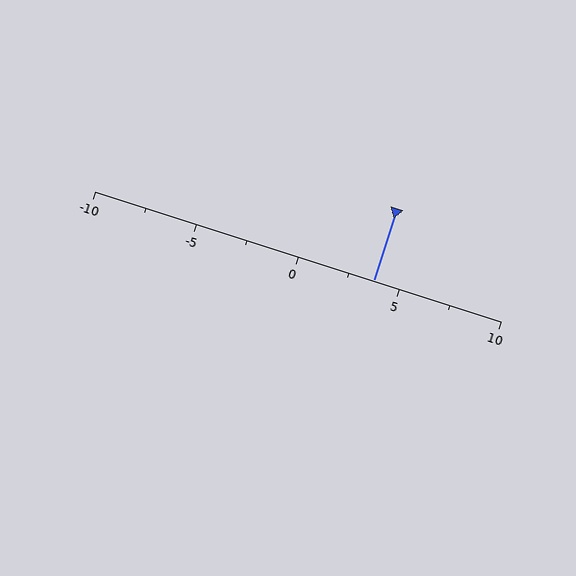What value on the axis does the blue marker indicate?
The marker indicates approximately 3.8.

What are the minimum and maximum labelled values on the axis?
The axis runs from -10 to 10.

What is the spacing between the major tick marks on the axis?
The major ticks are spaced 5 apart.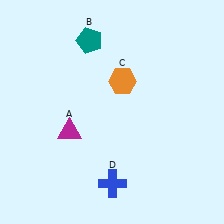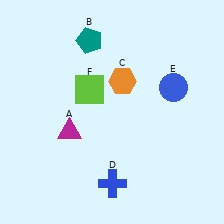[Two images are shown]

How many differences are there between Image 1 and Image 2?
There are 2 differences between the two images.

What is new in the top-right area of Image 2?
A blue circle (E) was added in the top-right area of Image 2.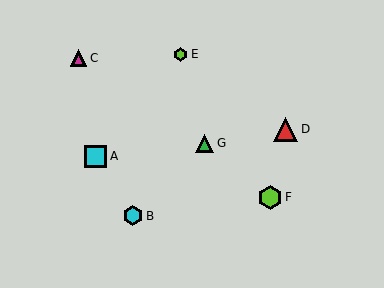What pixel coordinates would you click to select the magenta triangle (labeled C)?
Click at (79, 58) to select the magenta triangle C.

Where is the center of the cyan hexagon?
The center of the cyan hexagon is at (133, 216).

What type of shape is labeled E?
Shape E is a lime hexagon.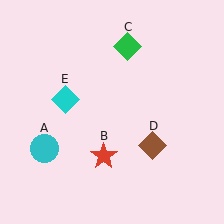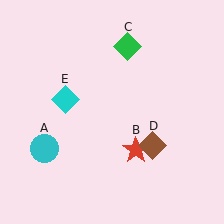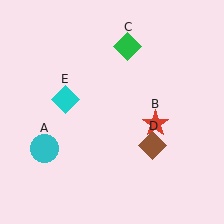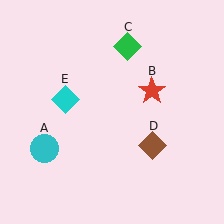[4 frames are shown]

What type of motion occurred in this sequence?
The red star (object B) rotated counterclockwise around the center of the scene.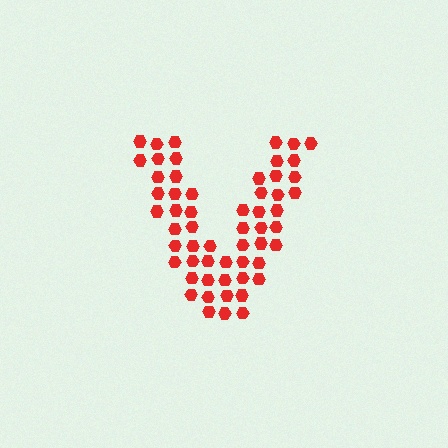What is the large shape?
The large shape is the letter V.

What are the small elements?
The small elements are hexagons.